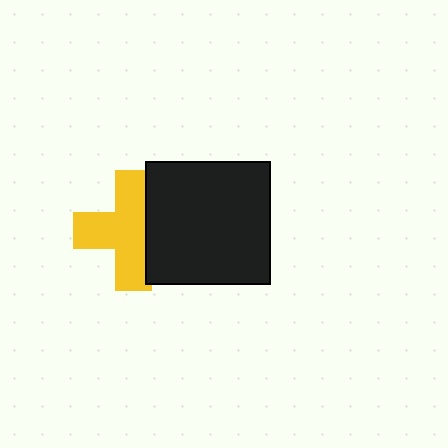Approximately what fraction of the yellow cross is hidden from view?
Roughly 30% of the yellow cross is hidden behind the black rectangle.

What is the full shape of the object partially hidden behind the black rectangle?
The partially hidden object is a yellow cross.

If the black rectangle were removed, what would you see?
You would see the complete yellow cross.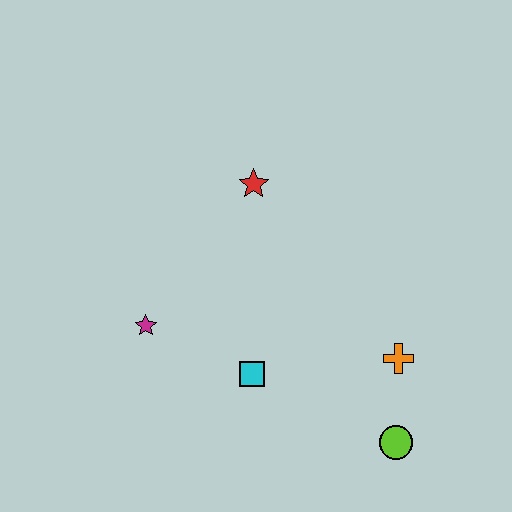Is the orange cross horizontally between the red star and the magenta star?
No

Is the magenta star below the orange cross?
No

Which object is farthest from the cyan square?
The red star is farthest from the cyan square.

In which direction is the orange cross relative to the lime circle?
The orange cross is above the lime circle.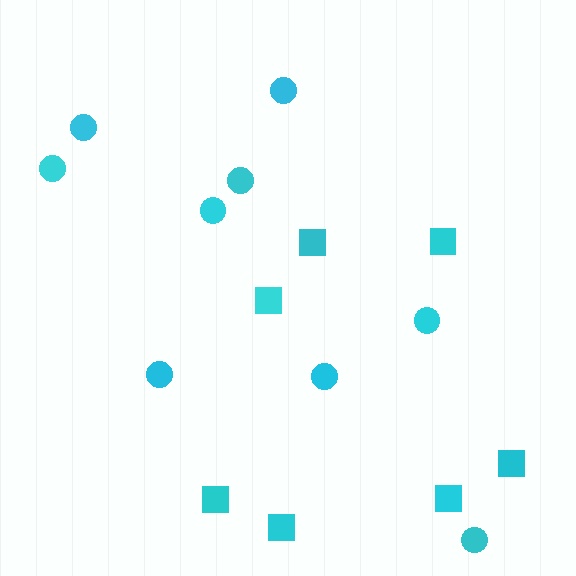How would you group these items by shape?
There are 2 groups: one group of circles (9) and one group of squares (7).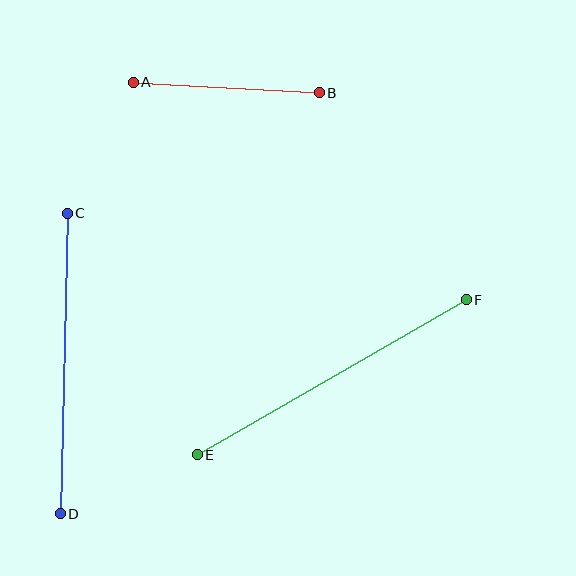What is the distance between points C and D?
The distance is approximately 301 pixels.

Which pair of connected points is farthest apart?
Points E and F are farthest apart.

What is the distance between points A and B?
The distance is approximately 187 pixels.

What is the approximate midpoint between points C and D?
The midpoint is at approximately (64, 364) pixels.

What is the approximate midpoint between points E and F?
The midpoint is at approximately (332, 377) pixels.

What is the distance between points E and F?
The distance is approximately 310 pixels.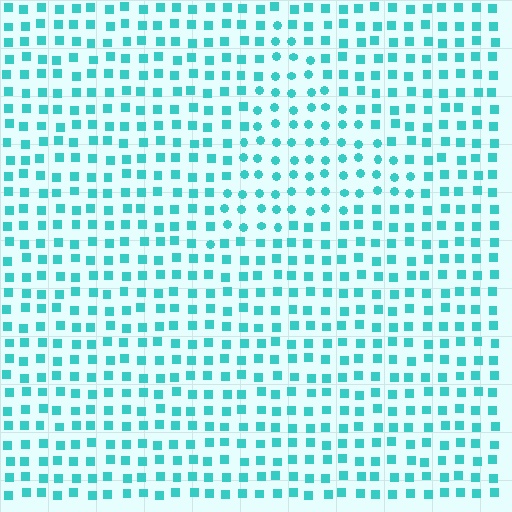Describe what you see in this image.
The image is filled with small cyan elements arranged in a uniform grid. A triangle-shaped region contains circles, while the surrounding area contains squares. The boundary is defined purely by the change in element shape.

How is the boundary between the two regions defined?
The boundary is defined by a change in element shape: circles inside vs. squares outside. All elements share the same color and spacing.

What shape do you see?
I see a triangle.